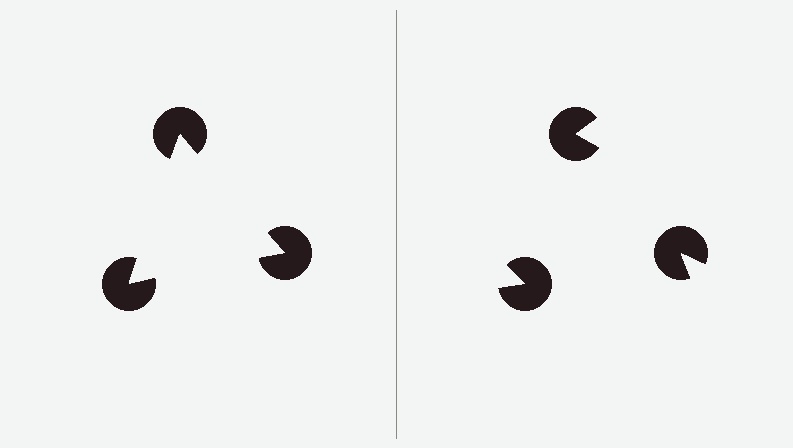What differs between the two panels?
The pac-man discs are positioned identically on both sides; only the wedge orientations differ. On the left they align to a triangle; on the right they are misaligned.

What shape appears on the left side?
An illusory triangle.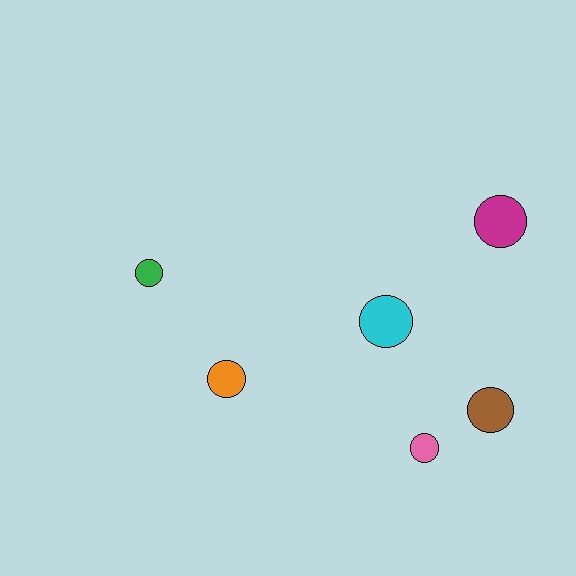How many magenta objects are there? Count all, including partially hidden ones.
There is 1 magenta object.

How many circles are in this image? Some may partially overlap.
There are 6 circles.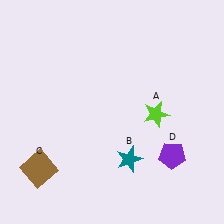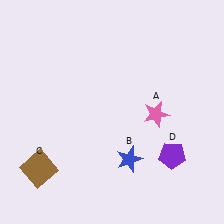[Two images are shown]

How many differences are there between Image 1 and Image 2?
There are 2 differences between the two images.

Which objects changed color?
A changed from lime to pink. B changed from teal to blue.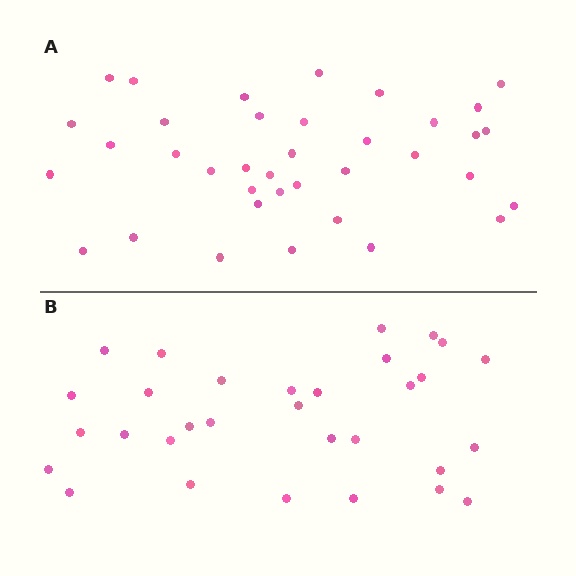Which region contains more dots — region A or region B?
Region A (the top region) has more dots.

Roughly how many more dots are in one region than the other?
Region A has about 6 more dots than region B.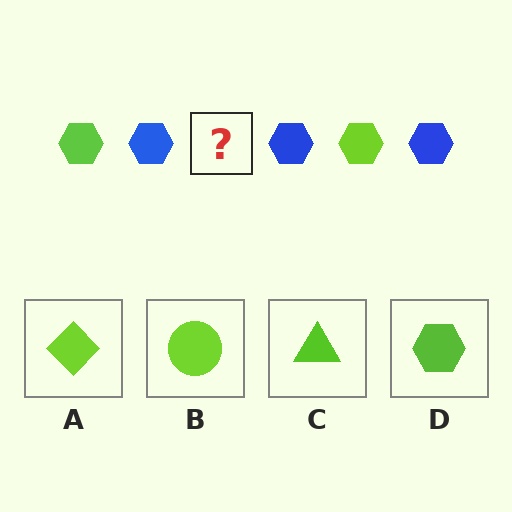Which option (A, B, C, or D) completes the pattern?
D.